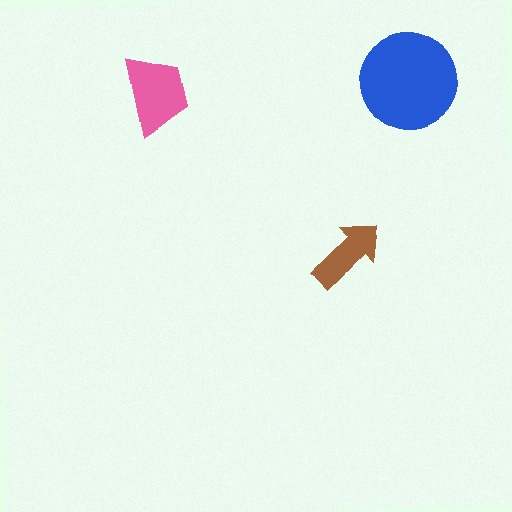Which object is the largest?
The blue circle.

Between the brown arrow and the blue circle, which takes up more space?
The blue circle.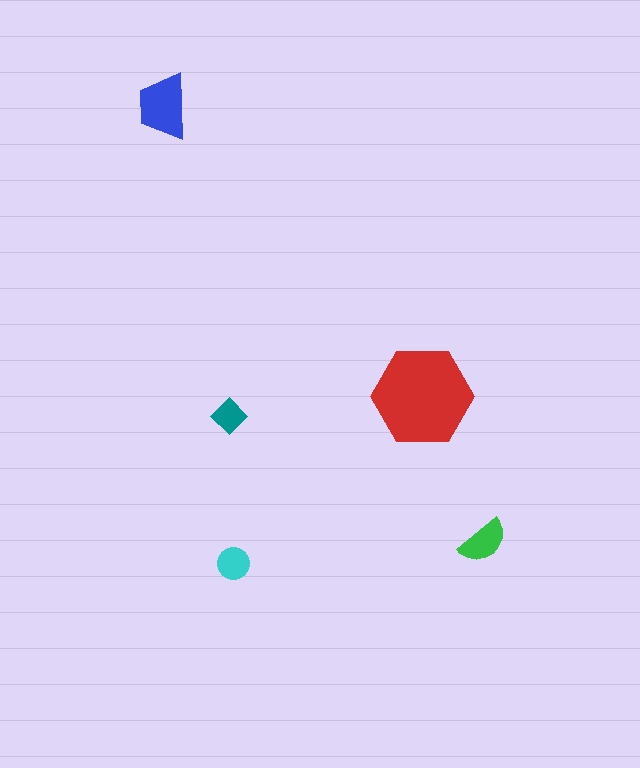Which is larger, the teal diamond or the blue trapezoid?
The blue trapezoid.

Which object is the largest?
The red hexagon.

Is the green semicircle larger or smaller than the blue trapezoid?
Smaller.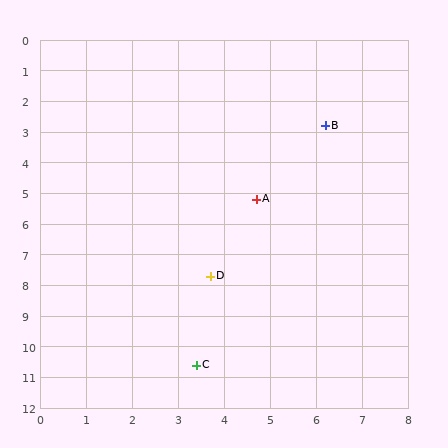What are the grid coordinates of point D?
Point D is at approximately (3.7, 7.7).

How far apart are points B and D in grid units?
Points B and D are about 5.5 grid units apart.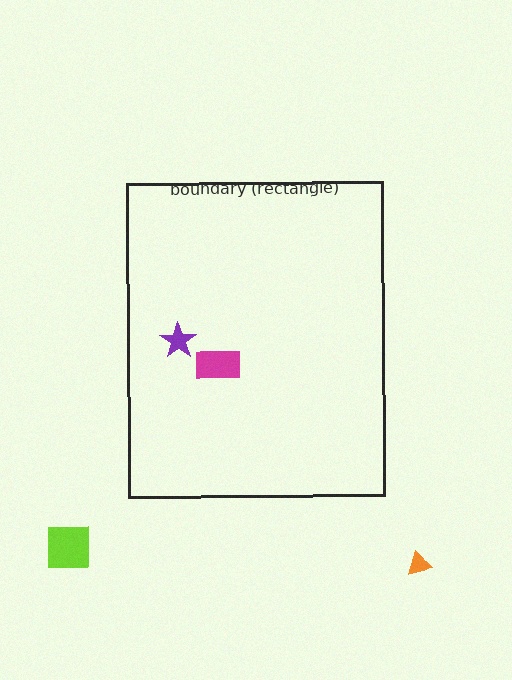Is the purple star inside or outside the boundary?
Inside.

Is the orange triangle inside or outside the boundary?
Outside.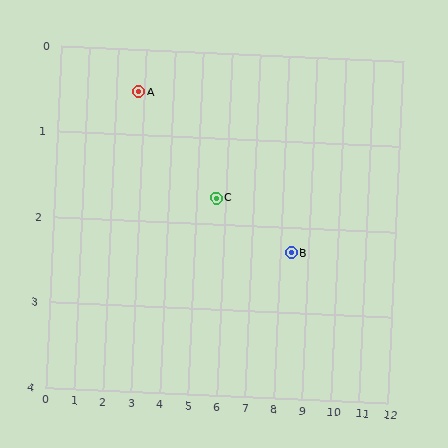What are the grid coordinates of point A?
Point A is at approximately (2.8, 0.5).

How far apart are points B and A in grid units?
Points B and A are about 5.9 grid units apart.